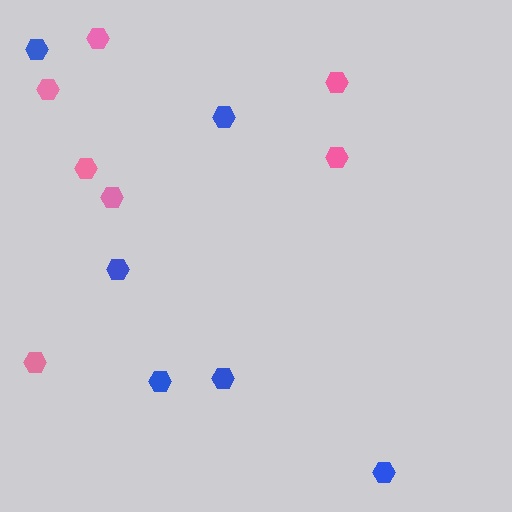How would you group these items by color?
There are 2 groups: one group of pink hexagons (7) and one group of blue hexagons (6).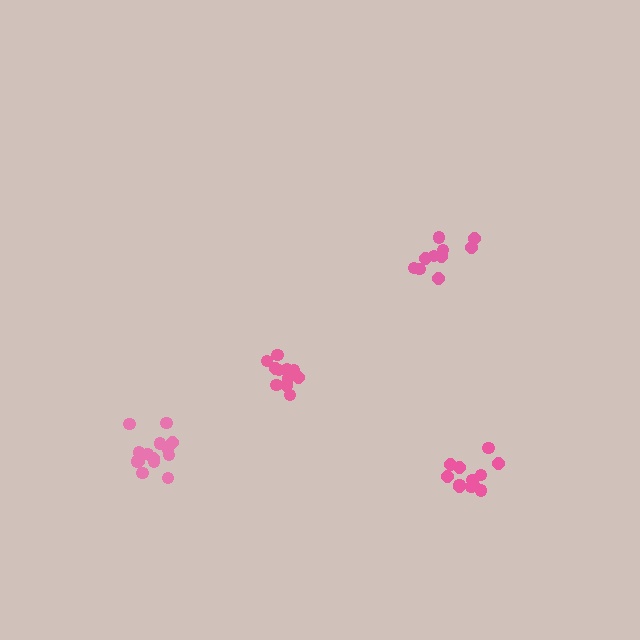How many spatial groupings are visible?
There are 4 spatial groupings.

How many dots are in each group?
Group 1: 11 dots, Group 2: 14 dots, Group 3: 13 dots, Group 4: 10 dots (48 total).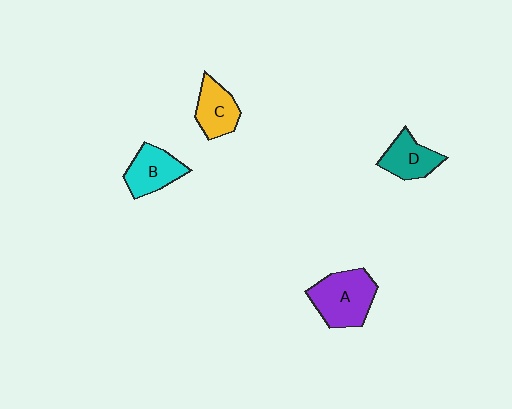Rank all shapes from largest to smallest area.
From largest to smallest: A (purple), B (cyan), D (teal), C (yellow).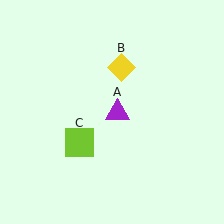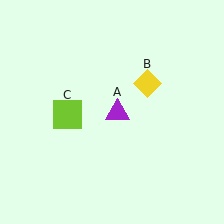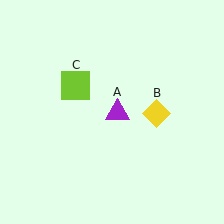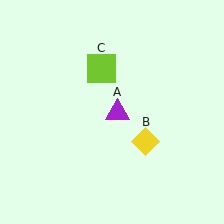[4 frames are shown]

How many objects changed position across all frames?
2 objects changed position: yellow diamond (object B), lime square (object C).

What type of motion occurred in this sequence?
The yellow diamond (object B), lime square (object C) rotated clockwise around the center of the scene.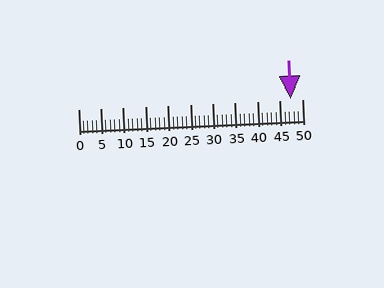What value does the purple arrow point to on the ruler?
The purple arrow points to approximately 48.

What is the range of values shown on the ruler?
The ruler shows values from 0 to 50.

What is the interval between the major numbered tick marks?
The major tick marks are spaced 5 units apart.